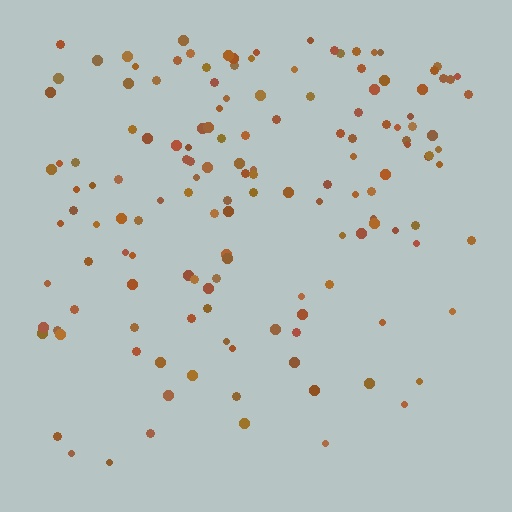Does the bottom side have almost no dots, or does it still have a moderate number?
Still a moderate number, just noticeably fewer than the top.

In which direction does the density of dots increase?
From bottom to top, with the top side densest.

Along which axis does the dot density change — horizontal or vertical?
Vertical.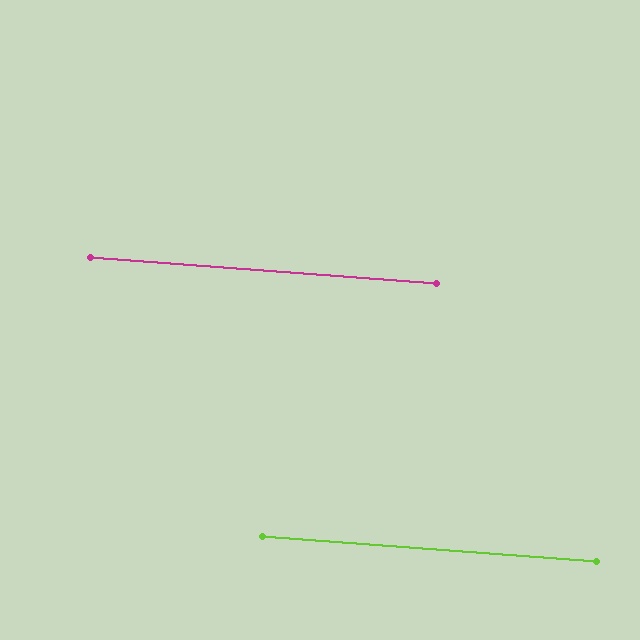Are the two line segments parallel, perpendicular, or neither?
Parallel — their directions differ by only 0.1°.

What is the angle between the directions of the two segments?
Approximately 0 degrees.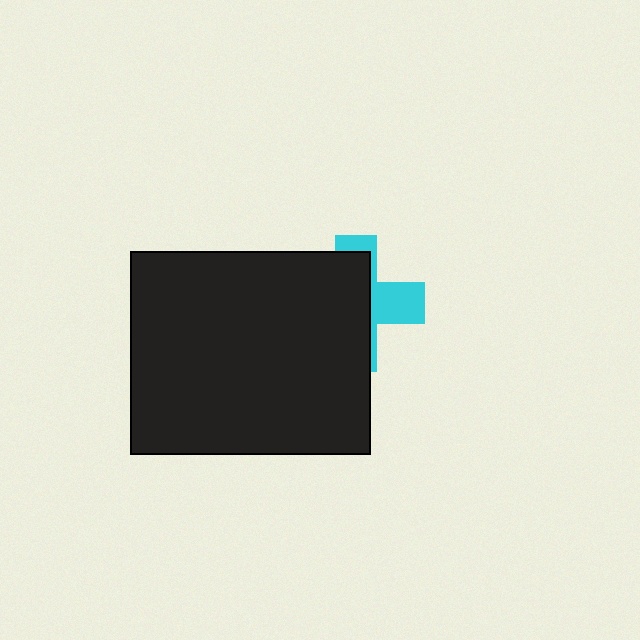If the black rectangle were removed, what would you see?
You would see the complete cyan cross.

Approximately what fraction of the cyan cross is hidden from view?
Roughly 65% of the cyan cross is hidden behind the black rectangle.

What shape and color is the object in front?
The object in front is a black rectangle.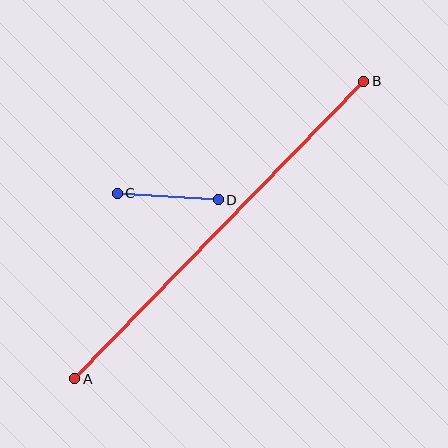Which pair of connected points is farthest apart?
Points A and B are farthest apart.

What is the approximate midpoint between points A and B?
The midpoint is at approximately (219, 230) pixels.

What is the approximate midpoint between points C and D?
The midpoint is at approximately (168, 197) pixels.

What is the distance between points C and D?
The distance is approximately 102 pixels.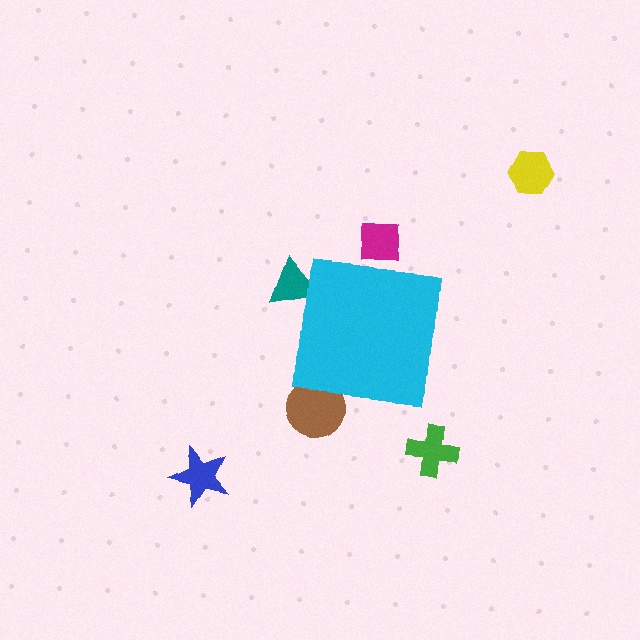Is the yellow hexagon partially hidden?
No, the yellow hexagon is fully visible.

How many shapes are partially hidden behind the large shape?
3 shapes are partially hidden.